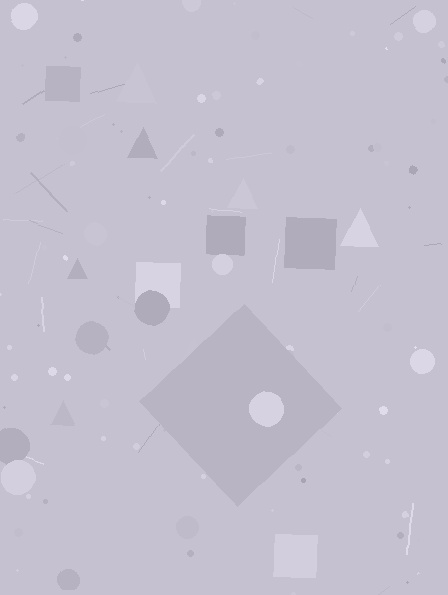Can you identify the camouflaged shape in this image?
The camouflaged shape is a diamond.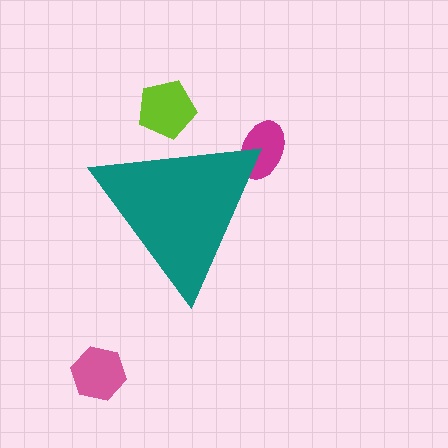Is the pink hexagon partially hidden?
No, the pink hexagon is fully visible.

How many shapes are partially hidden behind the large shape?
2 shapes are partially hidden.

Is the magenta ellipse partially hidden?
Yes, the magenta ellipse is partially hidden behind the teal triangle.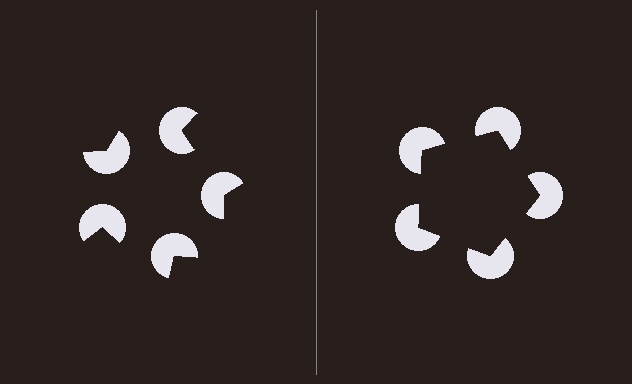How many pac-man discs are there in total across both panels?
10 — 5 on each side.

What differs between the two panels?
The pac-man discs are positioned identically on both sides; only the wedge orientations differ. On the right they align to a pentagon; on the left they are misaligned.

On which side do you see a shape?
An illusory pentagon appears on the right side. On the left side the wedge cuts are rotated, so no coherent shape forms.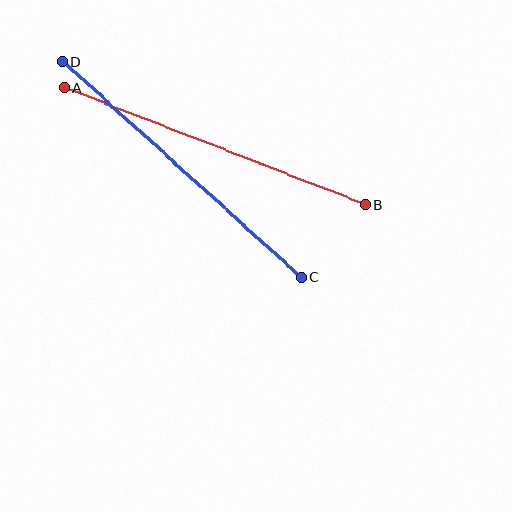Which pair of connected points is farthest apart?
Points A and B are farthest apart.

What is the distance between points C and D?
The distance is approximately 321 pixels.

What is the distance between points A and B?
The distance is approximately 323 pixels.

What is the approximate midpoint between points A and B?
The midpoint is at approximately (215, 146) pixels.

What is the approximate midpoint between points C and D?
The midpoint is at approximately (182, 169) pixels.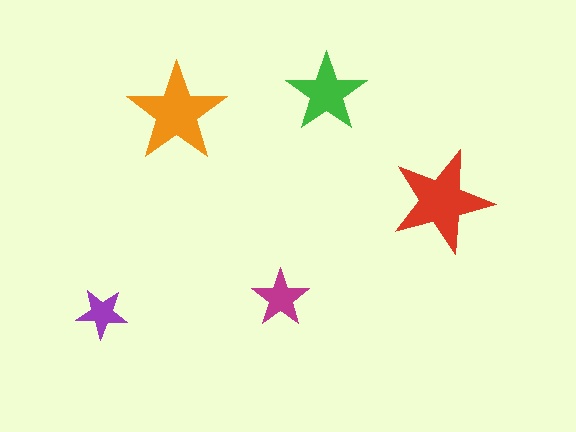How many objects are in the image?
There are 5 objects in the image.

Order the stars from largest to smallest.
the red one, the orange one, the green one, the magenta one, the purple one.